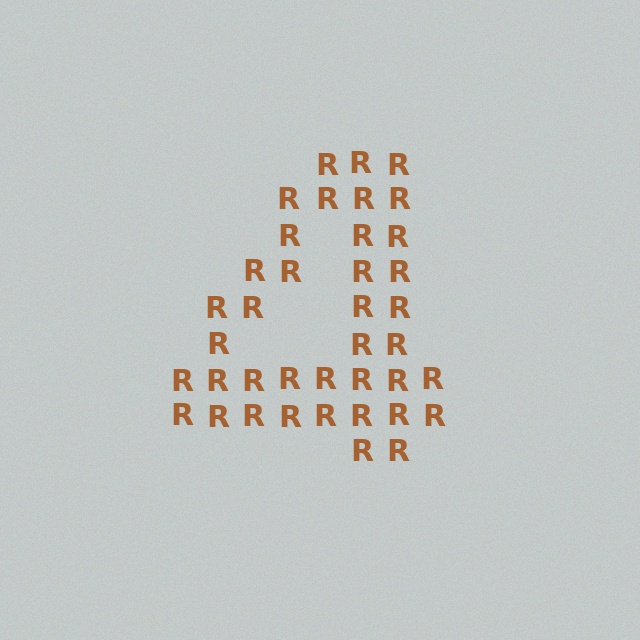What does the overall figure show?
The overall figure shows the digit 4.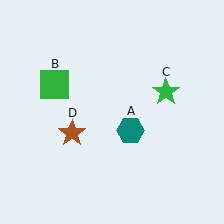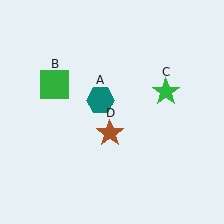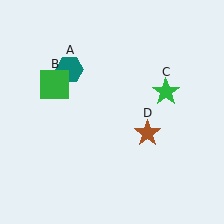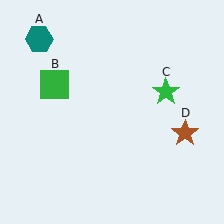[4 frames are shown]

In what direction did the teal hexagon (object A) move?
The teal hexagon (object A) moved up and to the left.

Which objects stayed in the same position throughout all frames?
Green square (object B) and green star (object C) remained stationary.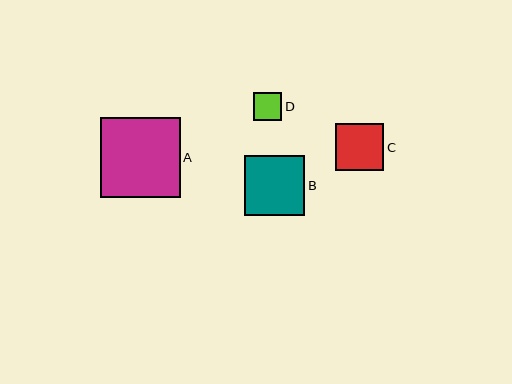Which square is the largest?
Square A is the largest with a size of approximately 80 pixels.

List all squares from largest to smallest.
From largest to smallest: A, B, C, D.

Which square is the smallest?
Square D is the smallest with a size of approximately 28 pixels.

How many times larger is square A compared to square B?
Square A is approximately 1.3 times the size of square B.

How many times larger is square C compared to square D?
Square C is approximately 1.7 times the size of square D.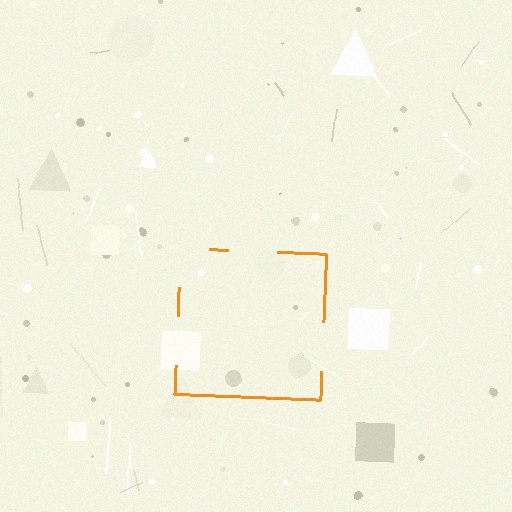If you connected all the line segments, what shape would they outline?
They would outline a square.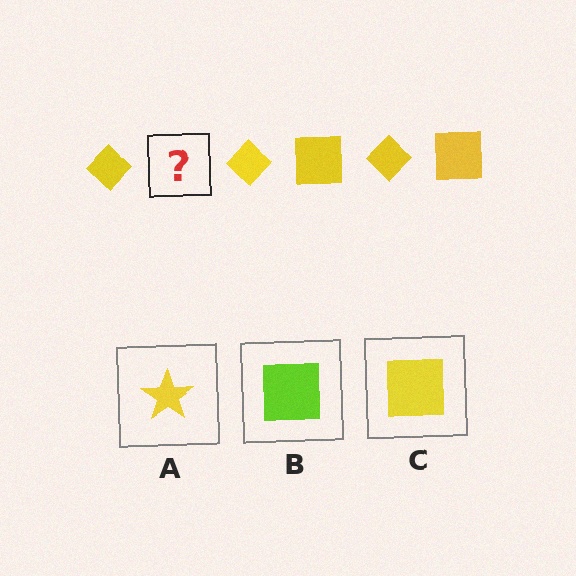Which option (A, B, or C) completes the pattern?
C.